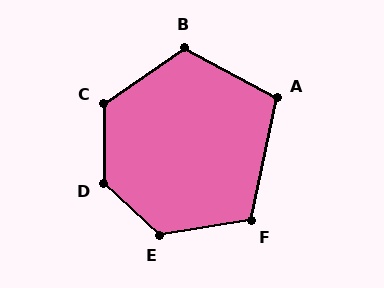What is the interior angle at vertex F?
Approximately 111 degrees (obtuse).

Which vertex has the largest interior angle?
D, at approximately 132 degrees.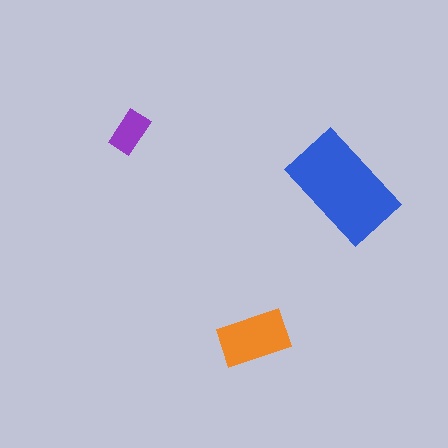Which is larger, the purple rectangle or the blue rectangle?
The blue one.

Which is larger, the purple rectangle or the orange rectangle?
The orange one.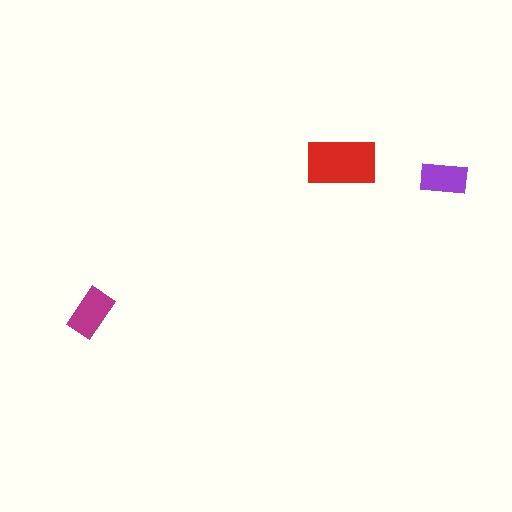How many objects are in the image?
There are 3 objects in the image.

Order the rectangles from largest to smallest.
the red one, the magenta one, the purple one.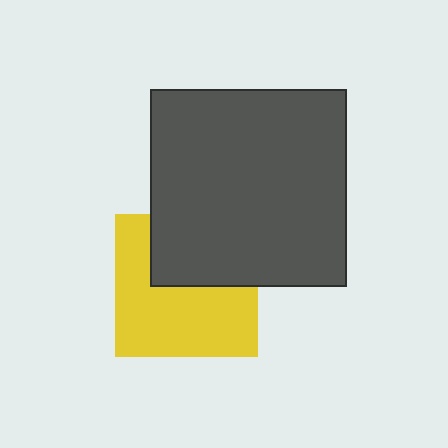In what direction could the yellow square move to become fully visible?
The yellow square could move down. That would shift it out from behind the dark gray square entirely.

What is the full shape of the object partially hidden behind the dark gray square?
The partially hidden object is a yellow square.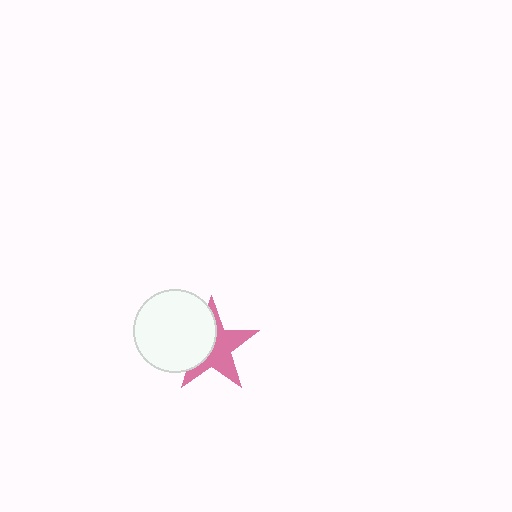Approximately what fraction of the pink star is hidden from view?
Roughly 44% of the pink star is hidden behind the white circle.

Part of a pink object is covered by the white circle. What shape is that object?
It is a star.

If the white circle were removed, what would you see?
You would see the complete pink star.